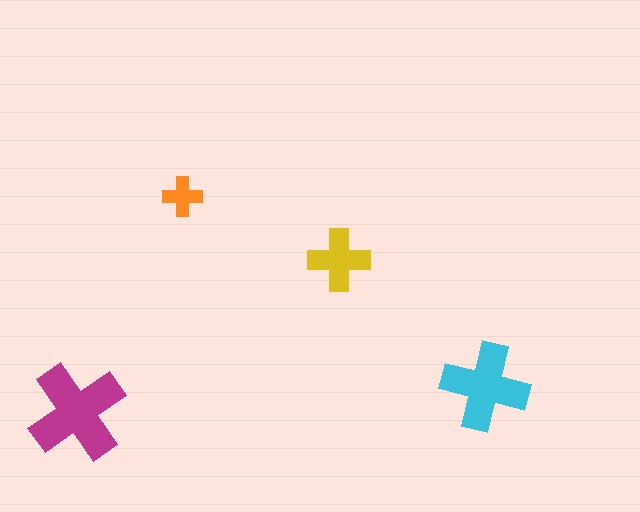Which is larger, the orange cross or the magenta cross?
The magenta one.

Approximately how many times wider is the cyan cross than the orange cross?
About 2 times wider.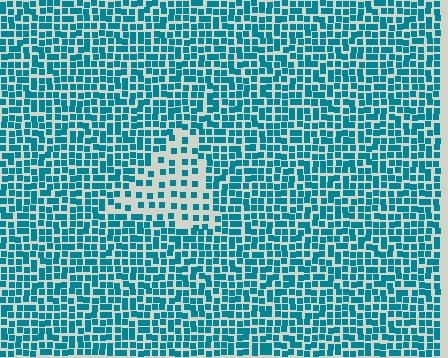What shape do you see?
I see a triangle.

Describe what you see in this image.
The image contains small teal elements arranged at two different densities. A triangle-shaped region is visible where the elements are less densely packed than the surrounding area.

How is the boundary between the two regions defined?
The boundary is defined by a change in element density (approximately 2.2x ratio). All elements are the same color, size, and shape.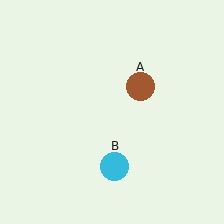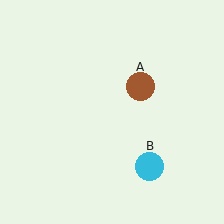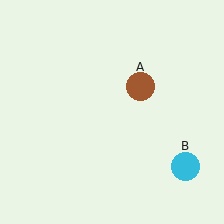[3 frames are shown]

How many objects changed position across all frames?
1 object changed position: cyan circle (object B).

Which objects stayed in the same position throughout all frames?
Brown circle (object A) remained stationary.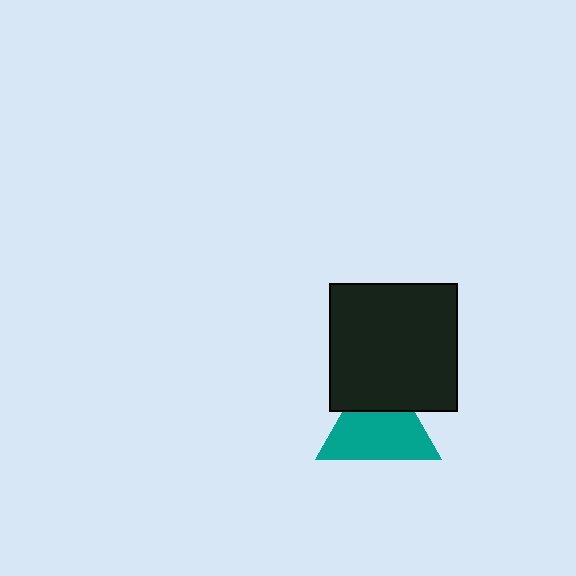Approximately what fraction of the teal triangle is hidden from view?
Roughly 32% of the teal triangle is hidden behind the black square.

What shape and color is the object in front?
The object in front is a black square.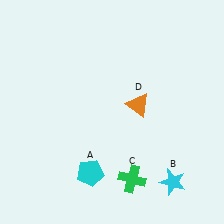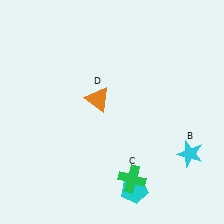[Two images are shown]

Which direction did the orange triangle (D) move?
The orange triangle (D) moved left.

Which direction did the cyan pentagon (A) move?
The cyan pentagon (A) moved right.